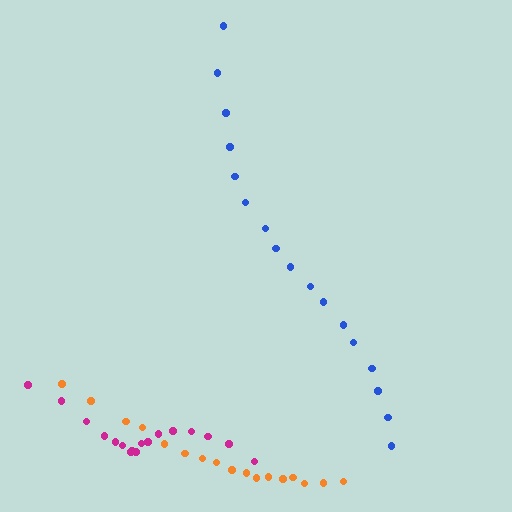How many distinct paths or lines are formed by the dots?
There are 3 distinct paths.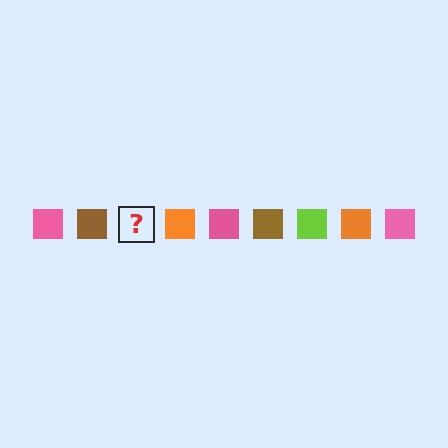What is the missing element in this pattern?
The missing element is a lime square.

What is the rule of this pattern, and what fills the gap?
The rule is that the pattern cycles through pink, brown, lime, orange squares. The gap should be filled with a lime square.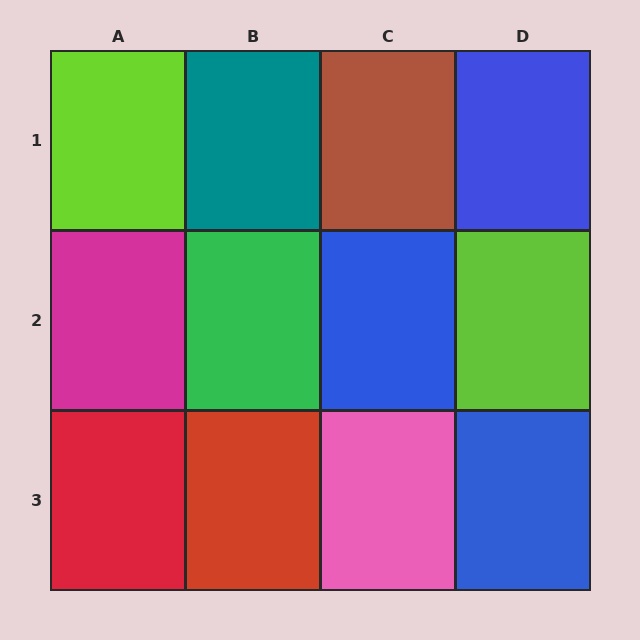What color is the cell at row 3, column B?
Red.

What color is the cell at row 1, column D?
Blue.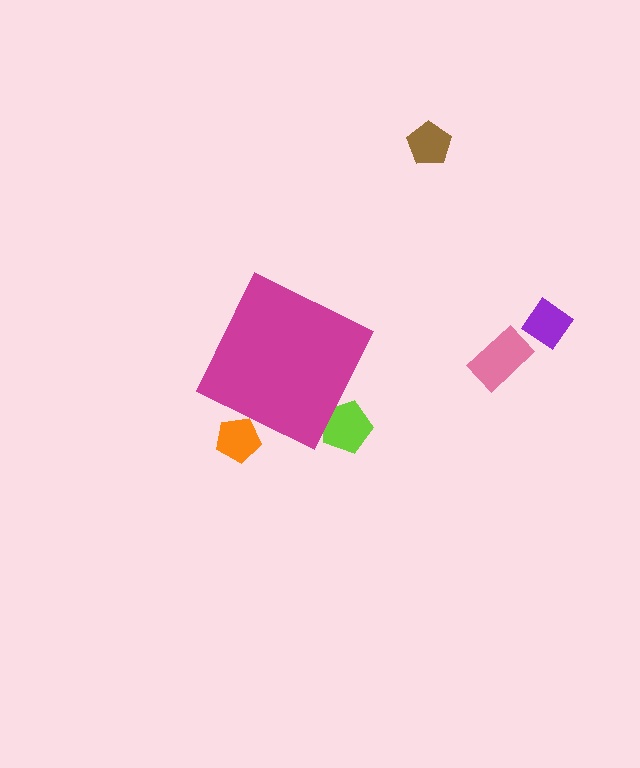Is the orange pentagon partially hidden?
Yes, the orange pentagon is partially hidden behind the magenta diamond.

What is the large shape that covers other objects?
A magenta diamond.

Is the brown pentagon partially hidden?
No, the brown pentagon is fully visible.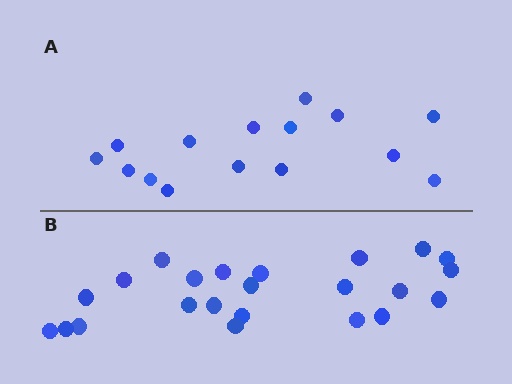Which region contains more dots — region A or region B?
Region B (the bottom region) has more dots.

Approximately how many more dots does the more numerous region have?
Region B has roughly 8 or so more dots than region A.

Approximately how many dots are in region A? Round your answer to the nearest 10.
About 20 dots. (The exact count is 15, which rounds to 20.)